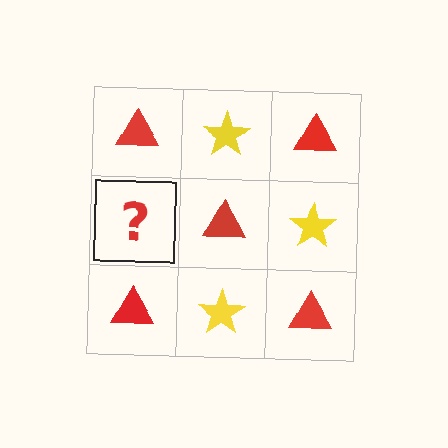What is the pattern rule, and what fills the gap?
The rule is that it alternates red triangle and yellow star in a checkerboard pattern. The gap should be filled with a yellow star.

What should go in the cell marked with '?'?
The missing cell should contain a yellow star.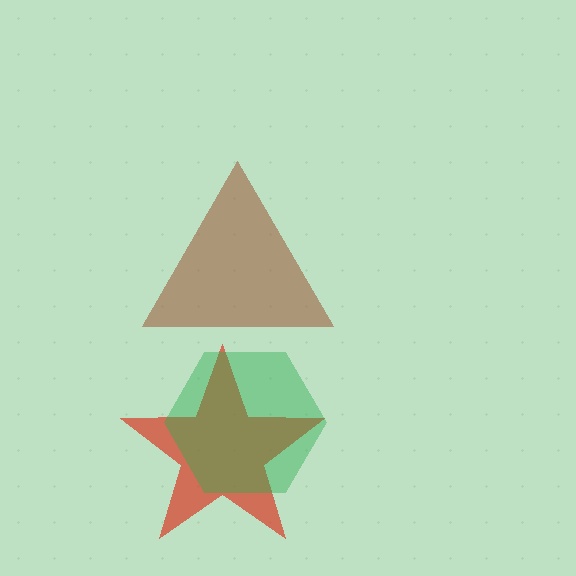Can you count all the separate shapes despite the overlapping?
Yes, there are 3 separate shapes.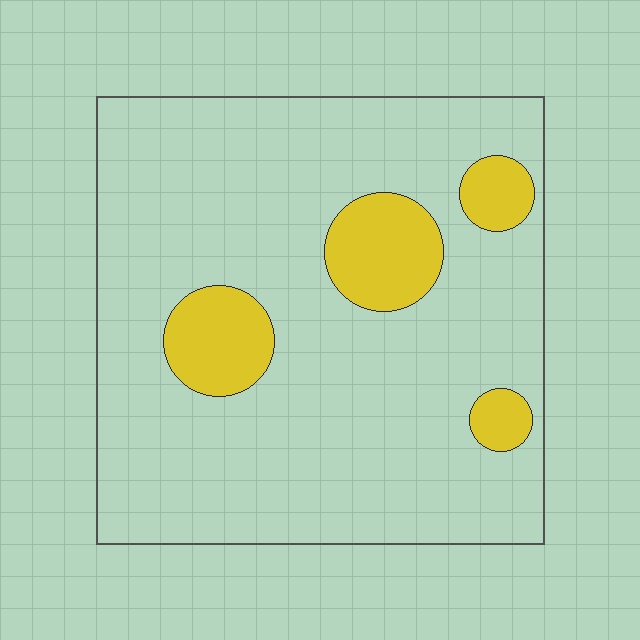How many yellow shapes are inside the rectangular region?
4.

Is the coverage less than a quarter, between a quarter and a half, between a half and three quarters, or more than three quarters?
Less than a quarter.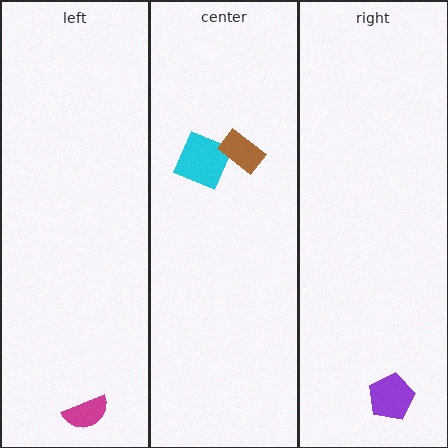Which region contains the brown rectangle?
The center region.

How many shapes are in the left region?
1.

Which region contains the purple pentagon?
The right region.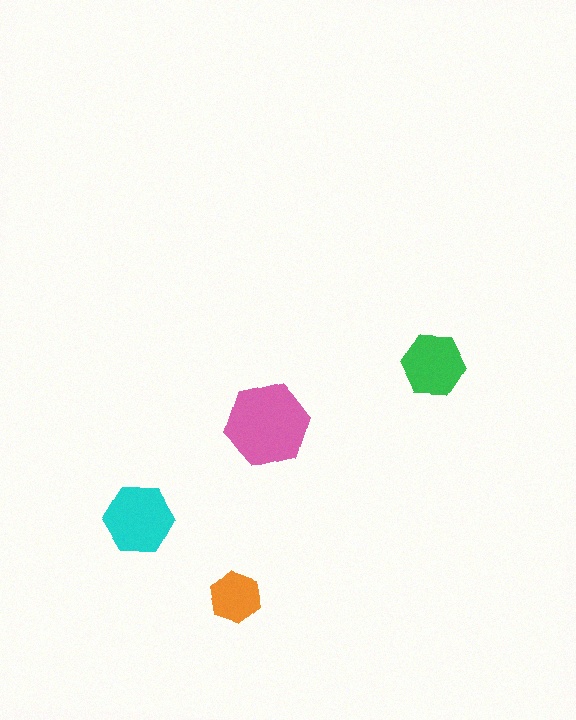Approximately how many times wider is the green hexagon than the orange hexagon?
About 1.5 times wider.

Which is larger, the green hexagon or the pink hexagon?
The pink one.